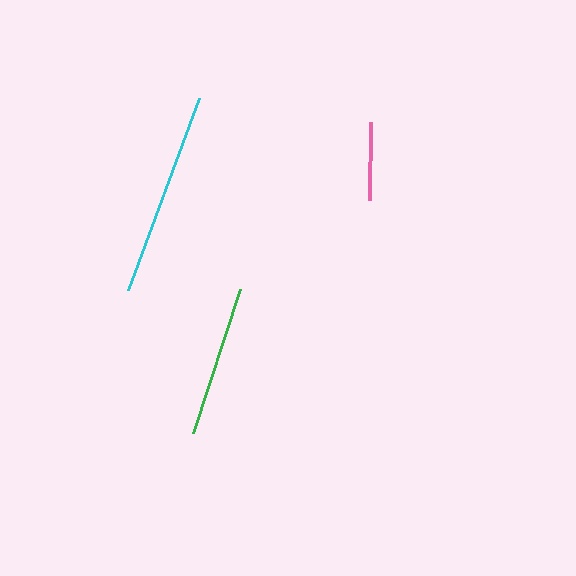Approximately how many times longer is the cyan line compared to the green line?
The cyan line is approximately 1.3 times the length of the green line.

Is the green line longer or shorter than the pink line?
The green line is longer than the pink line.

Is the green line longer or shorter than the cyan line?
The cyan line is longer than the green line.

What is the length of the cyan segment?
The cyan segment is approximately 204 pixels long.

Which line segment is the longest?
The cyan line is the longest at approximately 204 pixels.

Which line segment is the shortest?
The pink line is the shortest at approximately 78 pixels.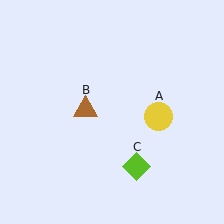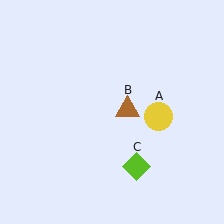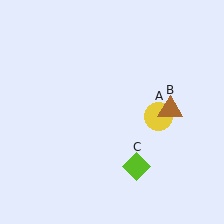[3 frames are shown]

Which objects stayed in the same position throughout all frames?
Yellow circle (object A) and lime diamond (object C) remained stationary.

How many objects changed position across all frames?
1 object changed position: brown triangle (object B).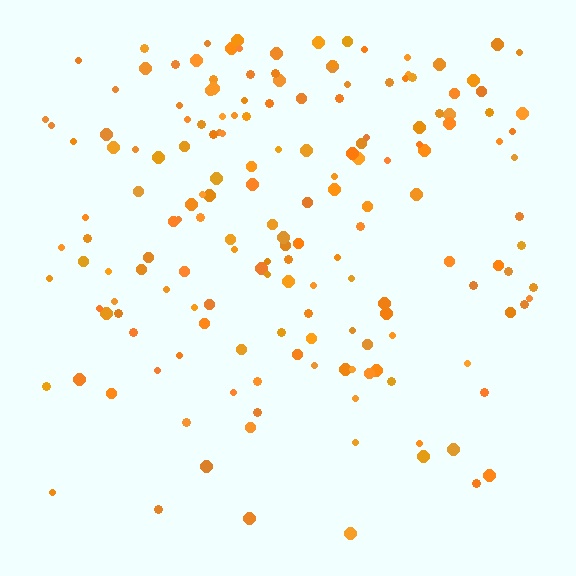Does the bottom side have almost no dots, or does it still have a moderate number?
Still a moderate number, just noticeably fewer than the top.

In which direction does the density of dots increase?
From bottom to top, with the top side densest.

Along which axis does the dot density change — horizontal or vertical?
Vertical.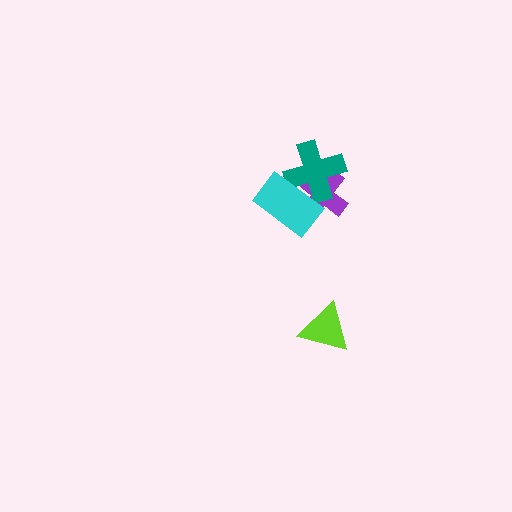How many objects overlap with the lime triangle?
0 objects overlap with the lime triangle.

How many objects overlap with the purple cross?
2 objects overlap with the purple cross.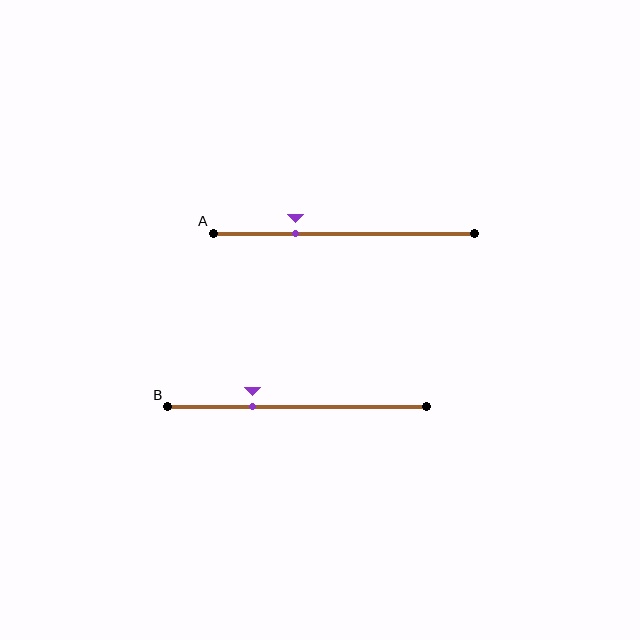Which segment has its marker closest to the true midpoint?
Segment B has its marker closest to the true midpoint.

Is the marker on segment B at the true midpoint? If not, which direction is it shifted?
No, the marker on segment B is shifted to the left by about 17% of the segment length.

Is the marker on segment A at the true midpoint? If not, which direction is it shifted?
No, the marker on segment A is shifted to the left by about 19% of the segment length.